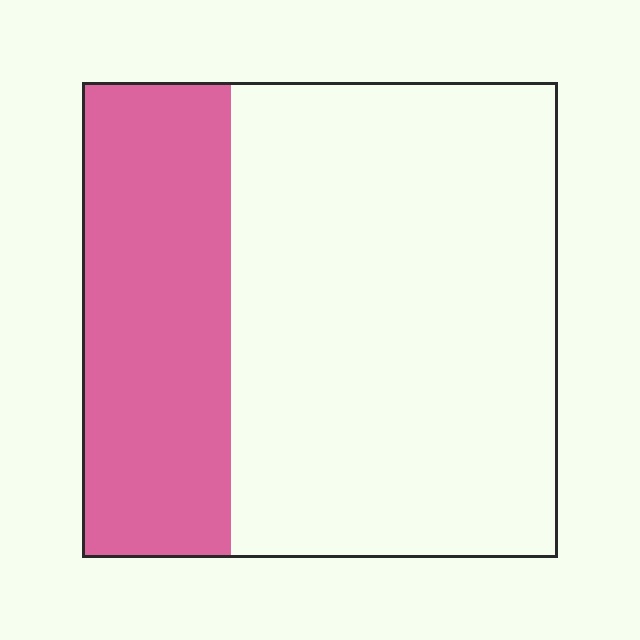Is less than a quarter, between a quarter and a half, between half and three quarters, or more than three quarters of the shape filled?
Between a quarter and a half.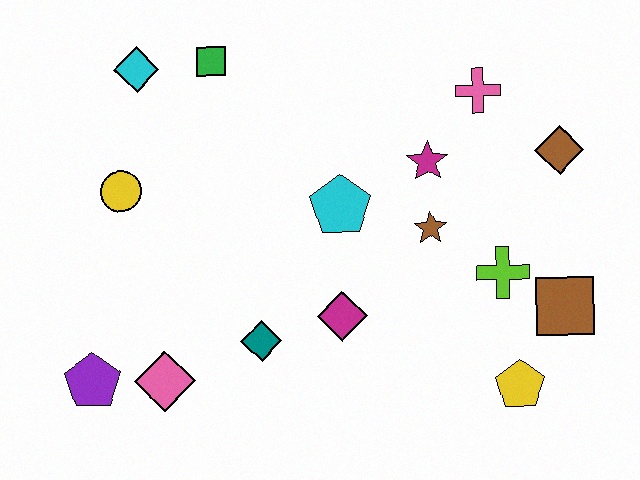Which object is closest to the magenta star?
The brown star is closest to the magenta star.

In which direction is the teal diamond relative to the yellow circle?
The teal diamond is below the yellow circle.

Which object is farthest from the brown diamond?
The purple pentagon is farthest from the brown diamond.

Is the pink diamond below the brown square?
Yes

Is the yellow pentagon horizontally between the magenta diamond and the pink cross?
No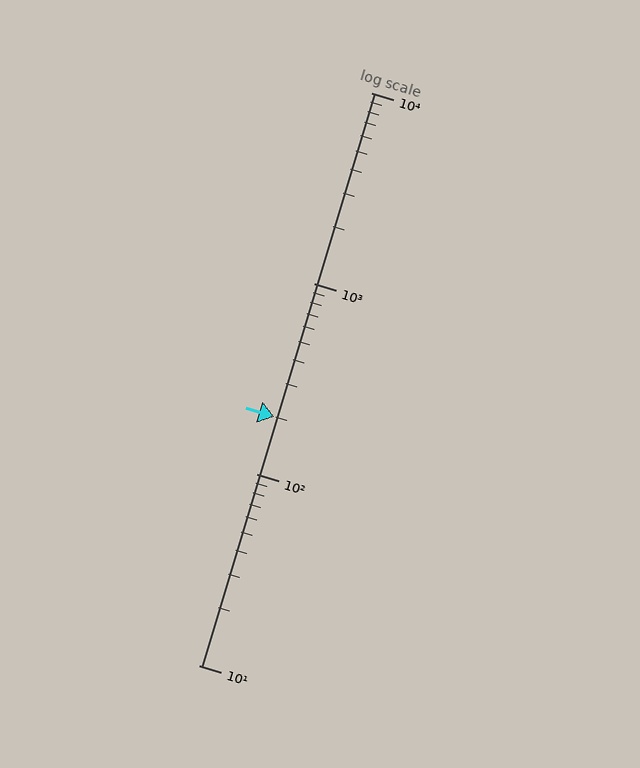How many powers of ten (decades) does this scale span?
The scale spans 3 decades, from 10 to 10000.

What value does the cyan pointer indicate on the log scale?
The pointer indicates approximately 200.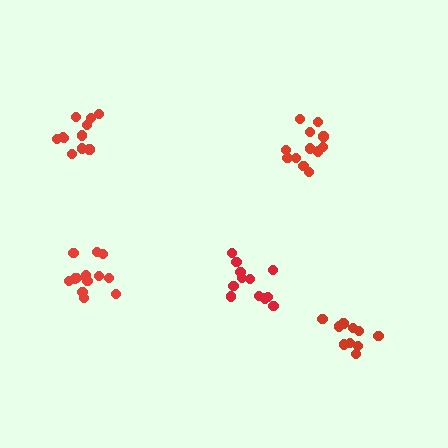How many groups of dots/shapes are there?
There are 5 groups.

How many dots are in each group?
Group 1: 11 dots, Group 2: 14 dots, Group 3: 12 dots, Group 4: 11 dots, Group 5: 14 dots (62 total).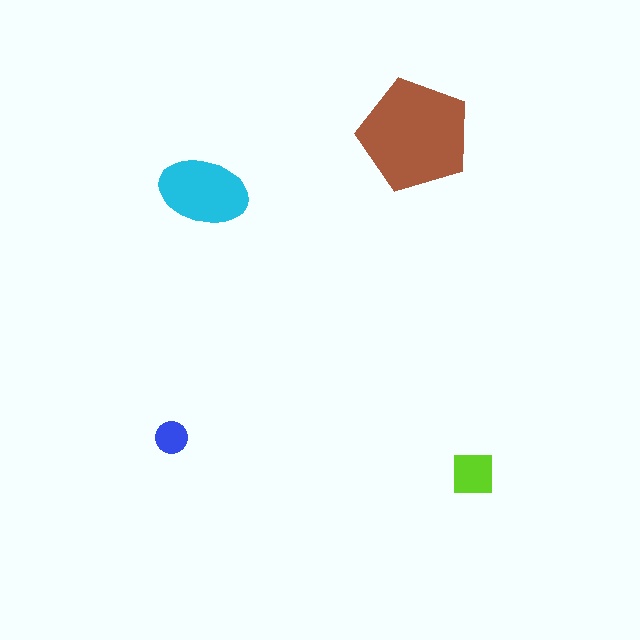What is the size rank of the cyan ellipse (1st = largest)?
2nd.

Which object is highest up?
The brown pentagon is topmost.